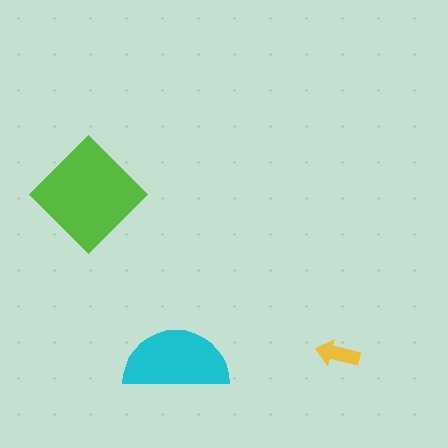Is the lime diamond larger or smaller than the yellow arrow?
Larger.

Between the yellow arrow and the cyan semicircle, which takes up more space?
The cyan semicircle.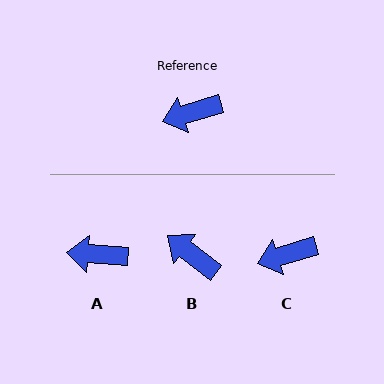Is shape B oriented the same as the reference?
No, it is off by about 55 degrees.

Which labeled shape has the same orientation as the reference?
C.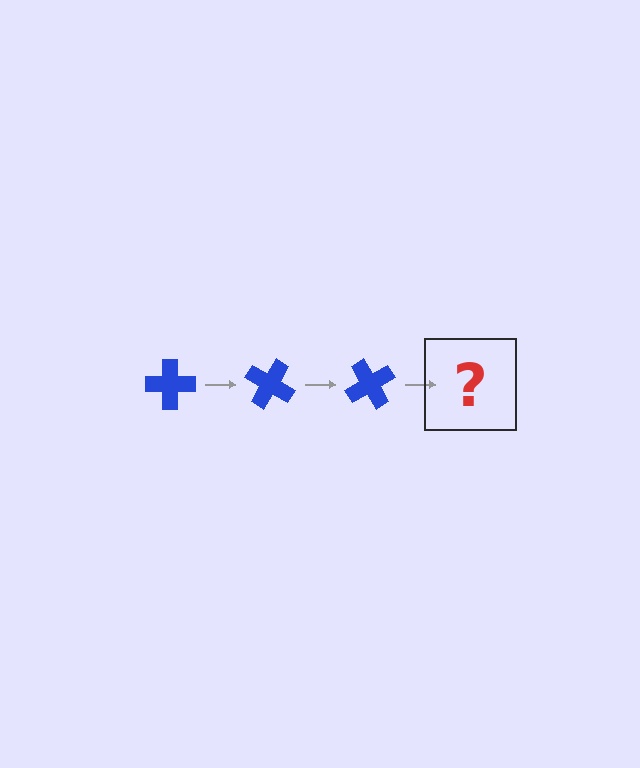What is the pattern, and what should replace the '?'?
The pattern is that the cross rotates 30 degrees each step. The '?' should be a blue cross rotated 90 degrees.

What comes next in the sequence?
The next element should be a blue cross rotated 90 degrees.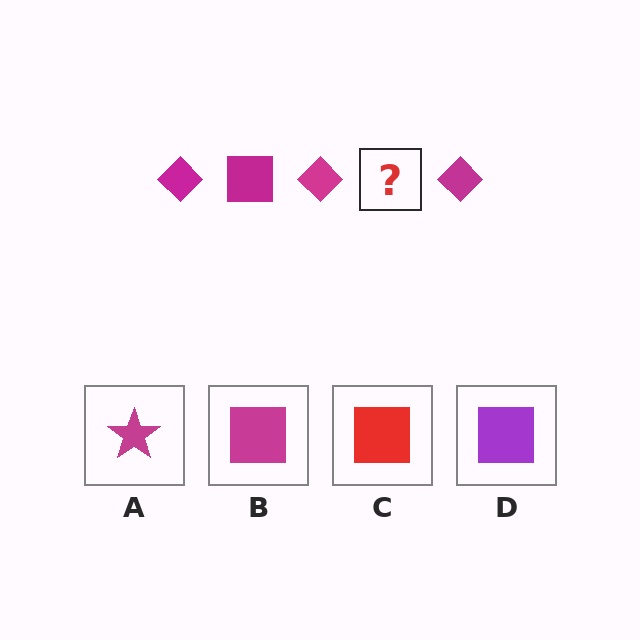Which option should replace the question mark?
Option B.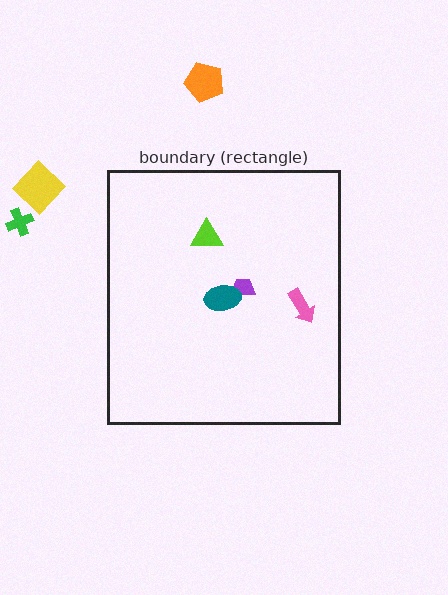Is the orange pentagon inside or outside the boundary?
Outside.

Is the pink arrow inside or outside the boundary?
Inside.